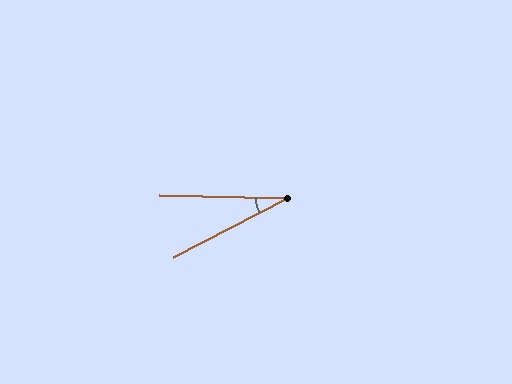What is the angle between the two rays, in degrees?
Approximately 29 degrees.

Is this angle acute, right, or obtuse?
It is acute.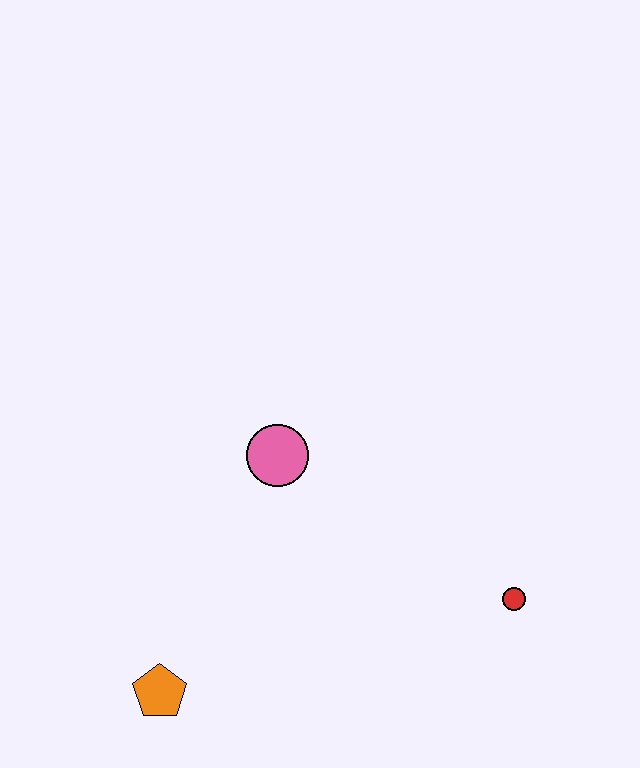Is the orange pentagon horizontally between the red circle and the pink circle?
No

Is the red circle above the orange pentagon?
Yes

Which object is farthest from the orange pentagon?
The red circle is farthest from the orange pentagon.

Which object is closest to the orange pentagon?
The pink circle is closest to the orange pentagon.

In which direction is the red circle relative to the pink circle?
The red circle is to the right of the pink circle.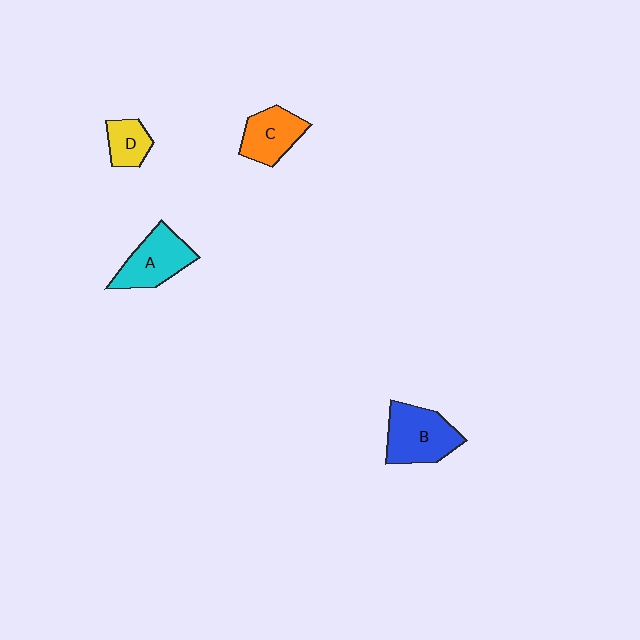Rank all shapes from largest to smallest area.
From largest to smallest: B (blue), A (cyan), C (orange), D (yellow).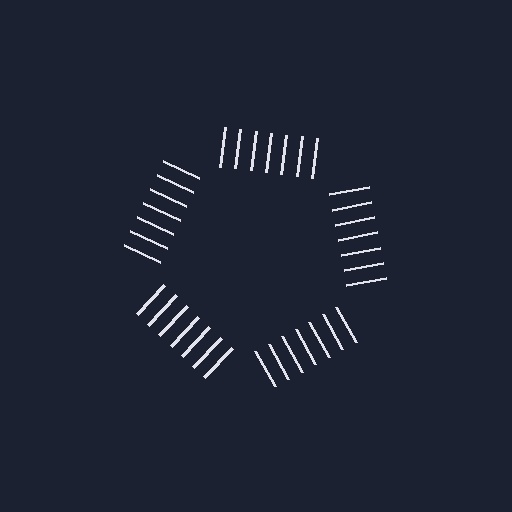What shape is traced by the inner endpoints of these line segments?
An illusory pentagon — the line segments terminate on its edges but no continuous stroke is drawn.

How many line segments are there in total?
35 — 7 along each of the 5 edges.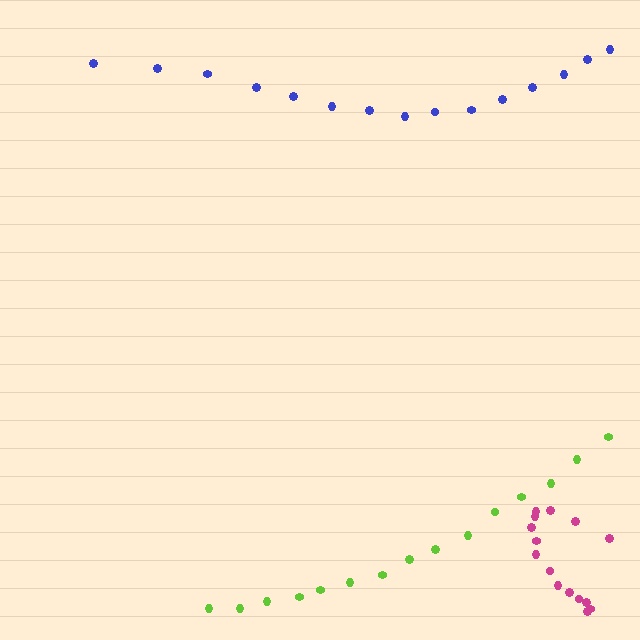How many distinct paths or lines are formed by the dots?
There are 3 distinct paths.